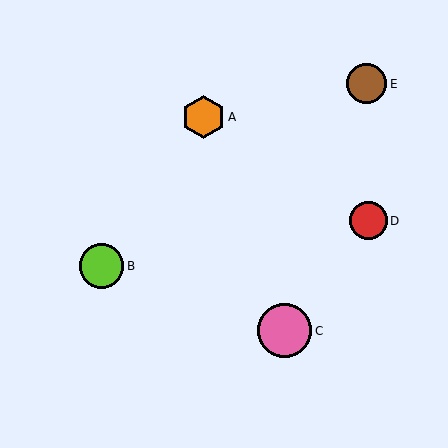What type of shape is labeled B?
Shape B is a lime circle.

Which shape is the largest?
The pink circle (labeled C) is the largest.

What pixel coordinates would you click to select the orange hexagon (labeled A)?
Click at (203, 117) to select the orange hexagon A.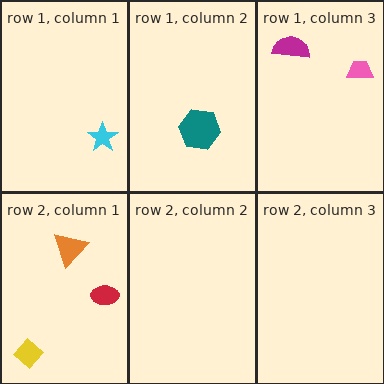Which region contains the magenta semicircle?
The row 1, column 3 region.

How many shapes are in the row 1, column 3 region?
2.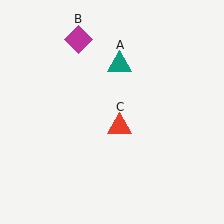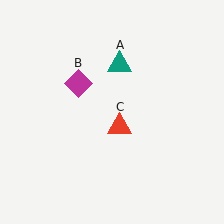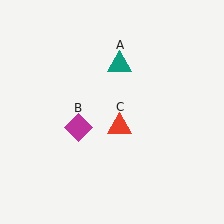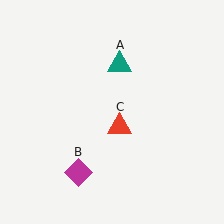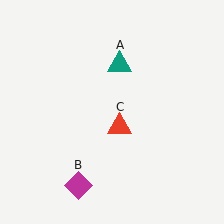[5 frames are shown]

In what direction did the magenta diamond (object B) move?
The magenta diamond (object B) moved down.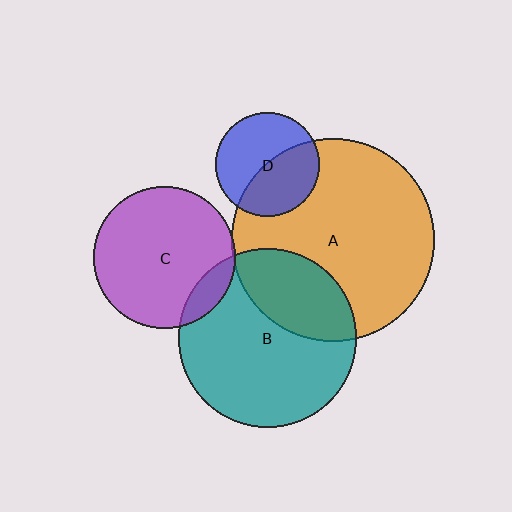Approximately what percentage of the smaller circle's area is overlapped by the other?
Approximately 45%.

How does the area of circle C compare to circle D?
Approximately 1.9 times.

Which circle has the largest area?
Circle A (orange).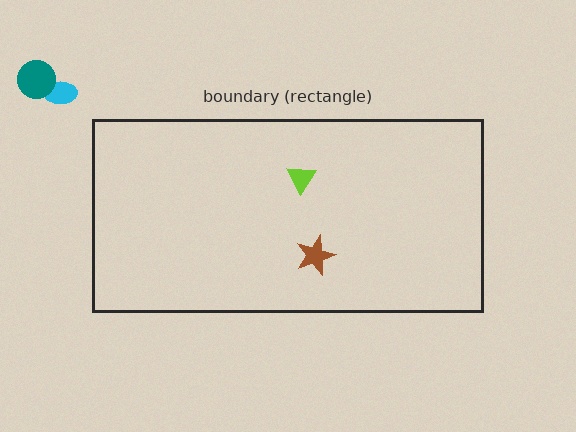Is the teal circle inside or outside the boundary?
Outside.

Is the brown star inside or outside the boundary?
Inside.